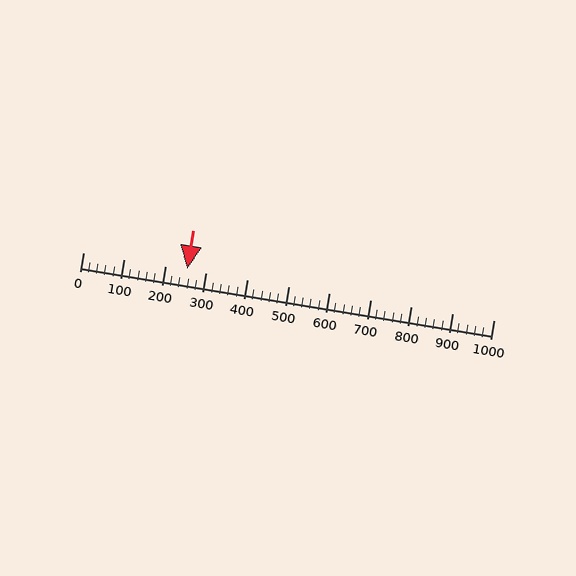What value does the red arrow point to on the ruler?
The red arrow points to approximately 255.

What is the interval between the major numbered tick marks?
The major tick marks are spaced 100 units apart.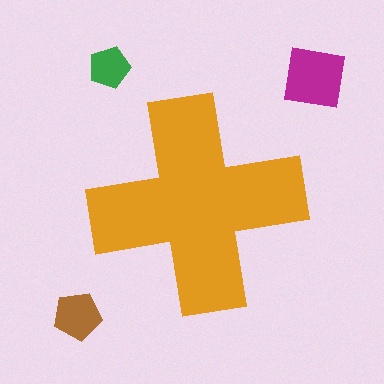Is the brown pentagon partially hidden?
No, the brown pentagon is fully visible.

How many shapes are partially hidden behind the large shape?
0 shapes are partially hidden.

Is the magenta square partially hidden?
No, the magenta square is fully visible.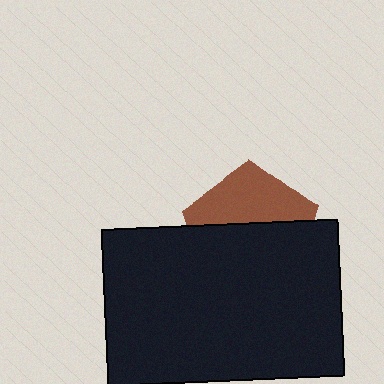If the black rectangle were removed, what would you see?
You would see the complete brown pentagon.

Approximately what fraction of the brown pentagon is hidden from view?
Roughly 57% of the brown pentagon is hidden behind the black rectangle.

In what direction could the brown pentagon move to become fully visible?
The brown pentagon could move up. That would shift it out from behind the black rectangle entirely.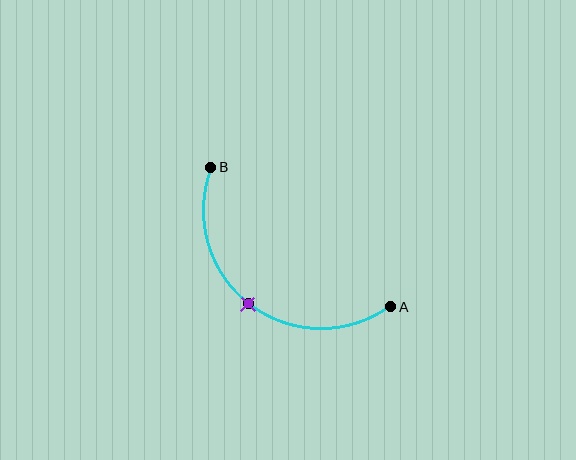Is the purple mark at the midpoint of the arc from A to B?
Yes. The purple mark lies on the arc at equal arc-length from both A and B — it is the arc midpoint.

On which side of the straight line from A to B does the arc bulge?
The arc bulges below and to the left of the straight line connecting A and B.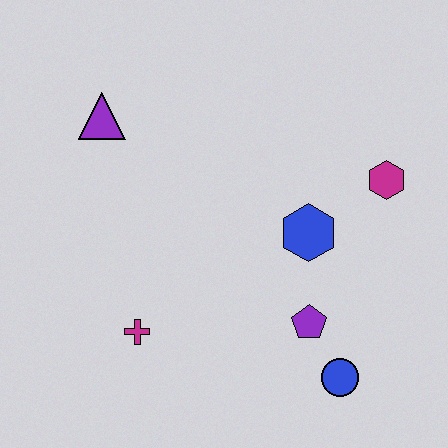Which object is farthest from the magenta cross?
The magenta hexagon is farthest from the magenta cross.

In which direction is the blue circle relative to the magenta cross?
The blue circle is to the right of the magenta cross.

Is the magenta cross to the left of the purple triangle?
No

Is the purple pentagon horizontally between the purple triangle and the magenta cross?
No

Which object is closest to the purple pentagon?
The blue circle is closest to the purple pentagon.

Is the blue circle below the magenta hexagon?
Yes